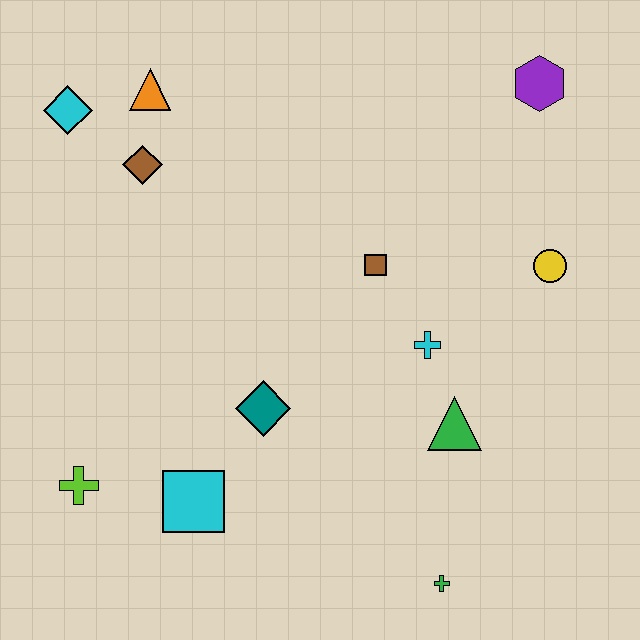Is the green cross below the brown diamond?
Yes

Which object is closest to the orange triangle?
The brown diamond is closest to the orange triangle.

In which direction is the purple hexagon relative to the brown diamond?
The purple hexagon is to the right of the brown diamond.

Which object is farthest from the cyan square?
The purple hexagon is farthest from the cyan square.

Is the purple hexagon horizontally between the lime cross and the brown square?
No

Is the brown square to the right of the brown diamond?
Yes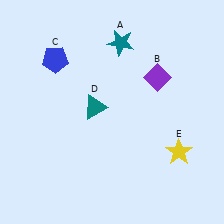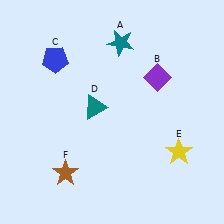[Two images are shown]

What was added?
A brown star (F) was added in Image 2.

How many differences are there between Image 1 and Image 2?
There is 1 difference between the two images.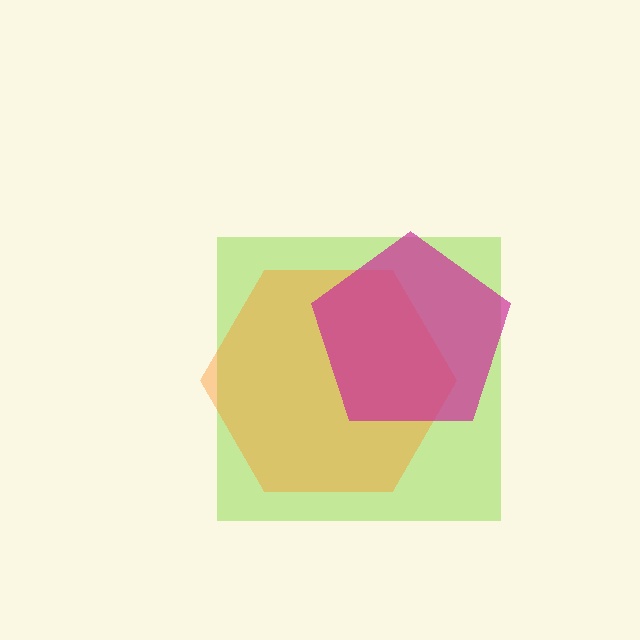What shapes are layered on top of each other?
The layered shapes are: a lime square, an orange hexagon, a magenta pentagon.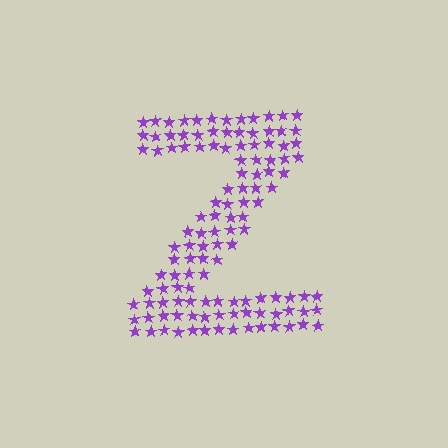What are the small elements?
The small elements are stars.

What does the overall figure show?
The overall figure shows the letter Z.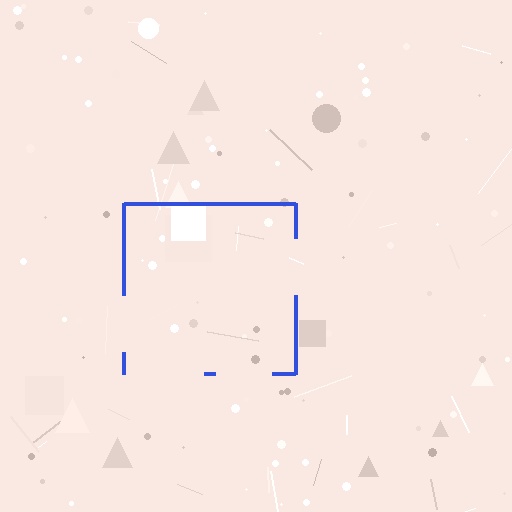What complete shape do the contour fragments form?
The contour fragments form a square.